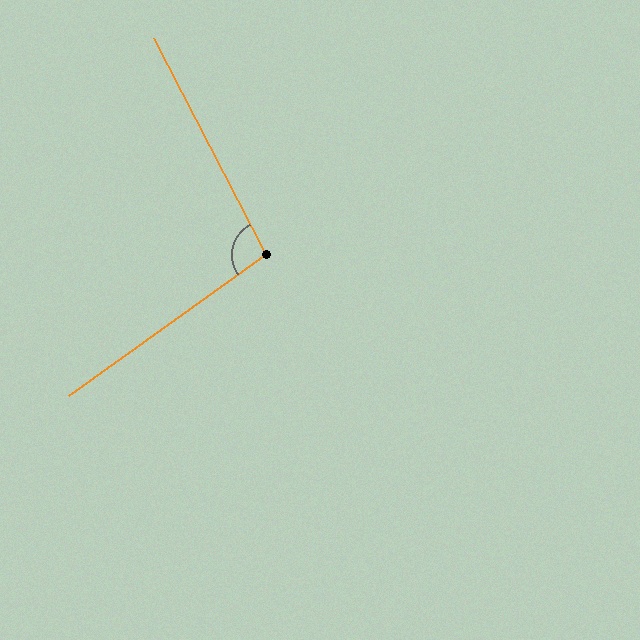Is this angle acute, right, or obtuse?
It is obtuse.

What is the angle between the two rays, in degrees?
Approximately 98 degrees.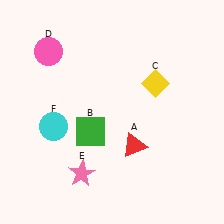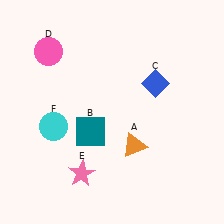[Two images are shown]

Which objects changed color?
A changed from red to orange. B changed from green to teal. C changed from yellow to blue.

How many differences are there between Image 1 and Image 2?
There are 3 differences between the two images.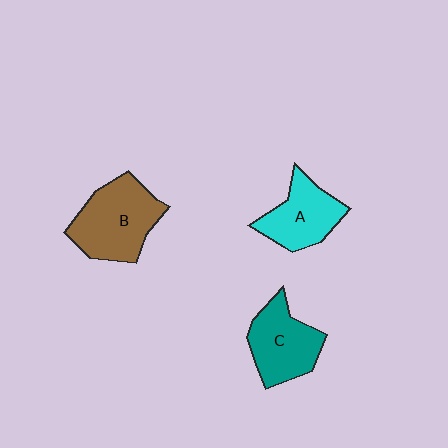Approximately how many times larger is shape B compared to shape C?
Approximately 1.2 times.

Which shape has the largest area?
Shape B (brown).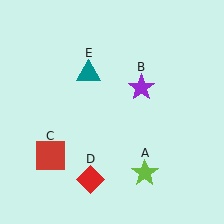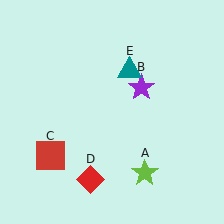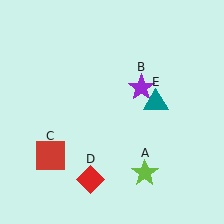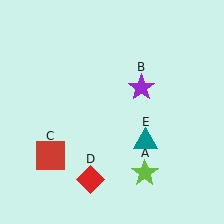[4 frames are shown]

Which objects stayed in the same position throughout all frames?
Lime star (object A) and purple star (object B) and red square (object C) and red diamond (object D) remained stationary.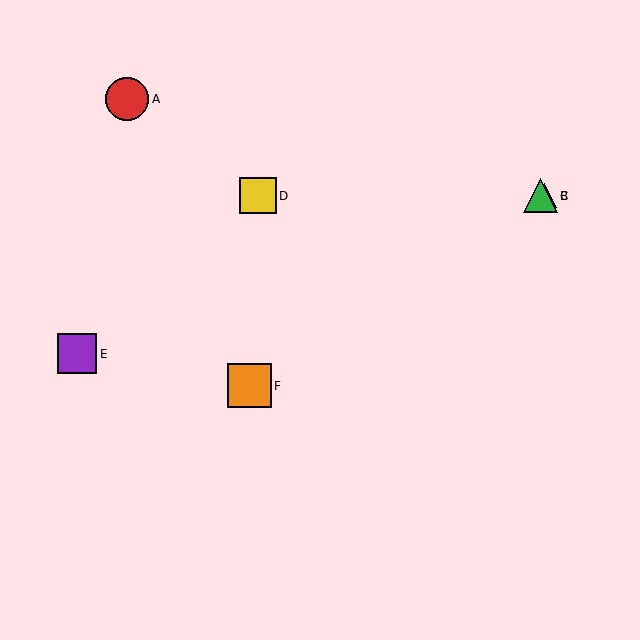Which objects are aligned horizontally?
Objects B, C, D are aligned horizontally.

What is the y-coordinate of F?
Object F is at y≈386.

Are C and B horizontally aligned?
Yes, both are at y≈196.